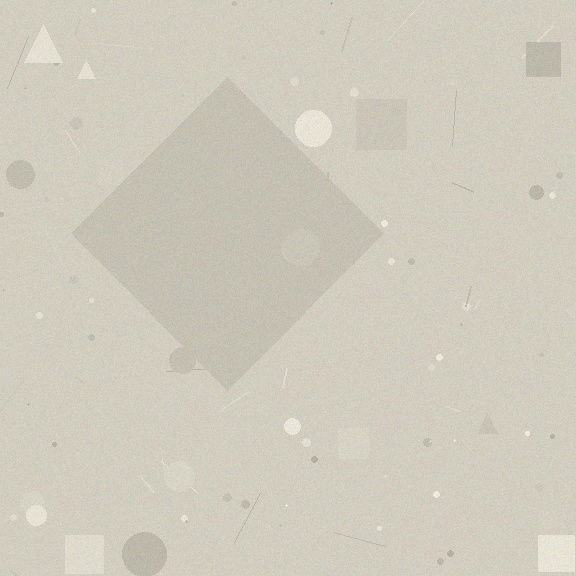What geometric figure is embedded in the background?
A diamond is embedded in the background.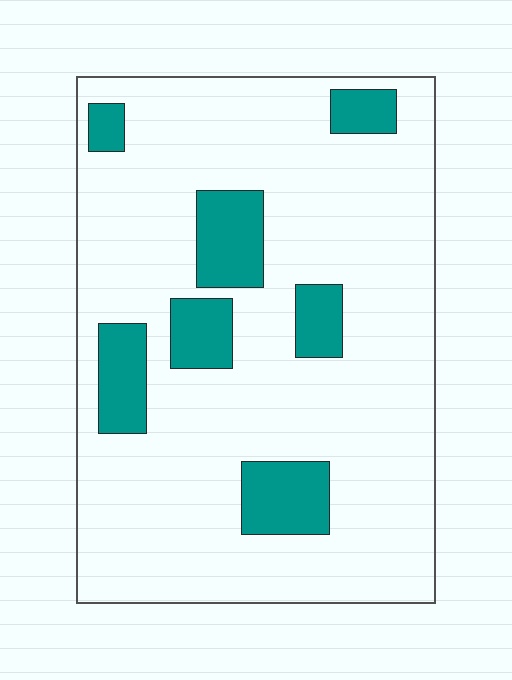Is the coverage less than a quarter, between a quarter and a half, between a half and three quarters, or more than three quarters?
Less than a quarter.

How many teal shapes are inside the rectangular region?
7.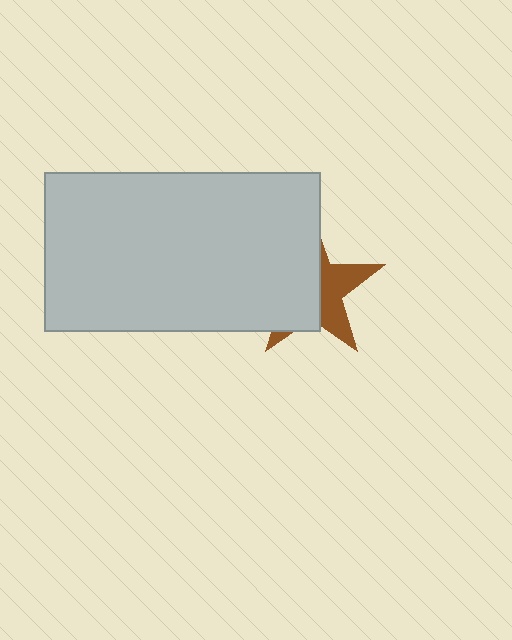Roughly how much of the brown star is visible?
A small part of it is visible (roughly 40%).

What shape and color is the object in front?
The object in front is a light gray rectangle.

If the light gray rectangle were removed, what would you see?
You would see the complete brown star.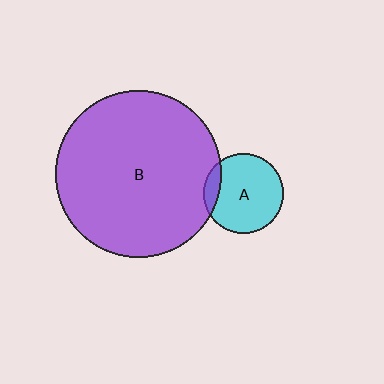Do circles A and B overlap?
Yes.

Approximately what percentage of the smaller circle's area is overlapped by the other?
Approximately 15%.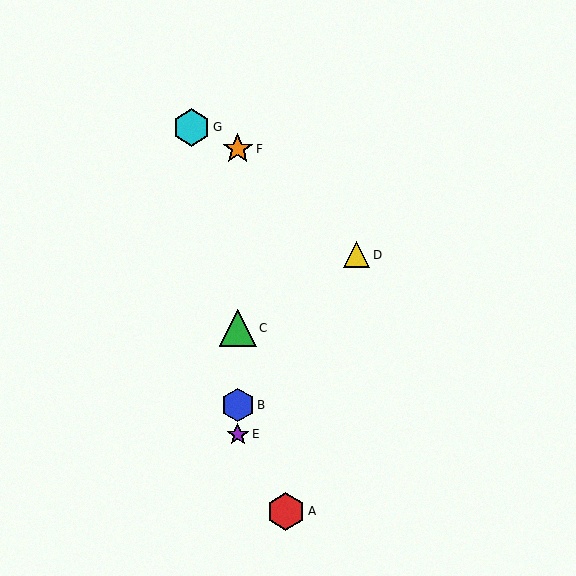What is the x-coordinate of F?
Object F is at x≈238.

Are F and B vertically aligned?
Yes, both are at x≈238.